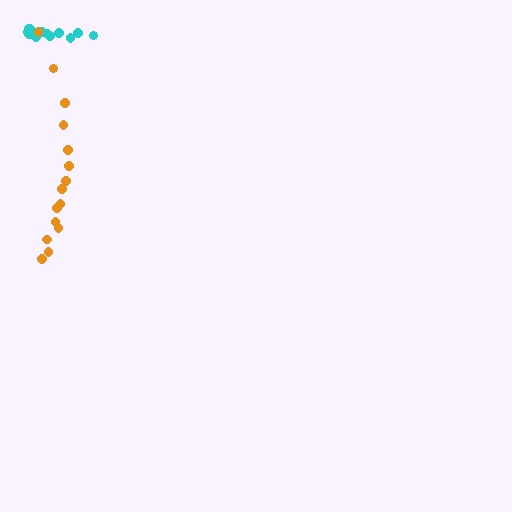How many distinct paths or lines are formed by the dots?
There are 2 distinct paths.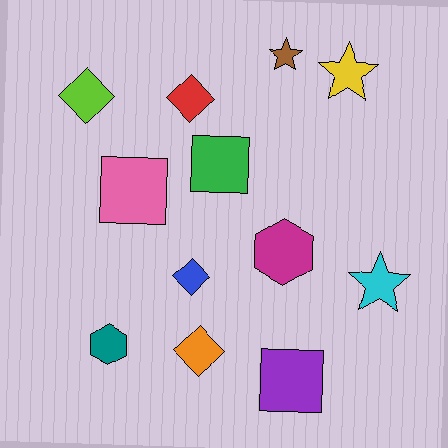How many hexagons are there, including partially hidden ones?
There are 2 hexagons.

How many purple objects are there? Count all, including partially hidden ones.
There is 1 purple object.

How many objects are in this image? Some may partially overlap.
There are 12 objects.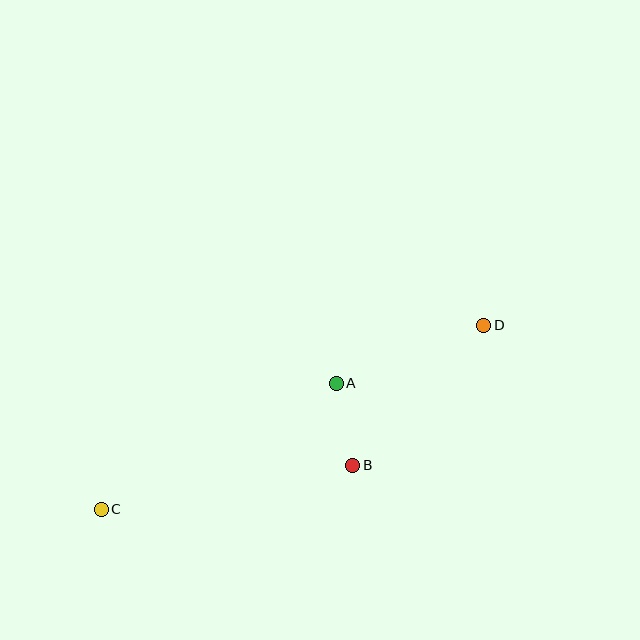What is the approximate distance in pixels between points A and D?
The distance between A and D is approximately 159 pixels.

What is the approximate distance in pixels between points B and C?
The distance between B and C is approximately 255 pixels.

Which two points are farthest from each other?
Points C and D are farthest from each other.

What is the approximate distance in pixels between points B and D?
The distance between B and D is approximately 192 pixels.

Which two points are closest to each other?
Points A and B are closest to each other.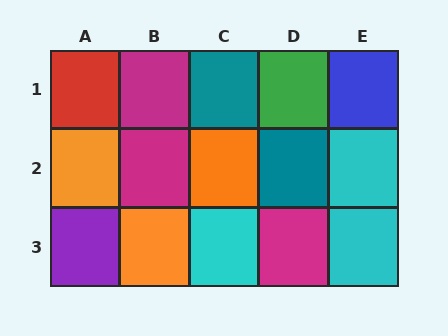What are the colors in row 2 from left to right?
Orange, magenta, orange, teal, cyan.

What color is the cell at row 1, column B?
Magenta.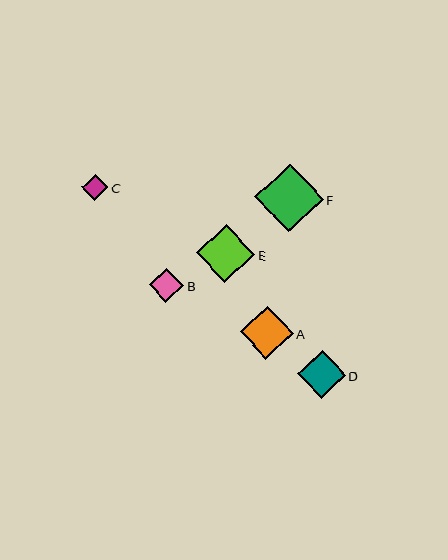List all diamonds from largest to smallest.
From largest to smallest: F, E, A, D, B, C.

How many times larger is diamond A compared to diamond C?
Diamond A is approximately 2.0 times the size of diamond C.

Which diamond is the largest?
Diamond F is the largest with a size of approximately 68 pixels.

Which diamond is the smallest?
Diamond C is the smallest with a size of approximately 26 pixels.